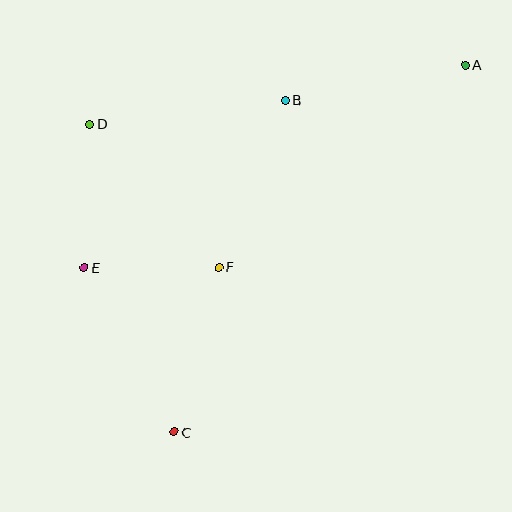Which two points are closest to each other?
Points E and F are closest to each other.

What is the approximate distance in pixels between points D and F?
The distance between D and F is approximately 193 pixels.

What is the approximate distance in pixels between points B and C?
The distance between B and C is approximately 350 pixels.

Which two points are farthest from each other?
Points A and C are farthest from each other.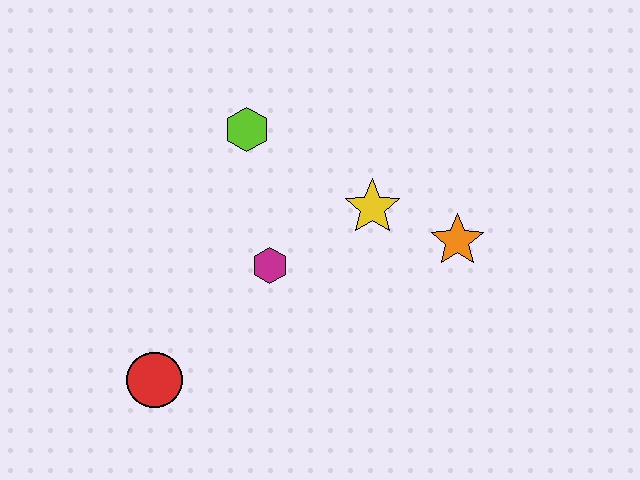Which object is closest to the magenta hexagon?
The yellow star is closest to the magenta hexagon.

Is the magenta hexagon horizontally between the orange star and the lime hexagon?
Yes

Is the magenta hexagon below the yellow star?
Yes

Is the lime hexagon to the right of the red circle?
Yes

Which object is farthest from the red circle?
The orange star is farthest from the red circle.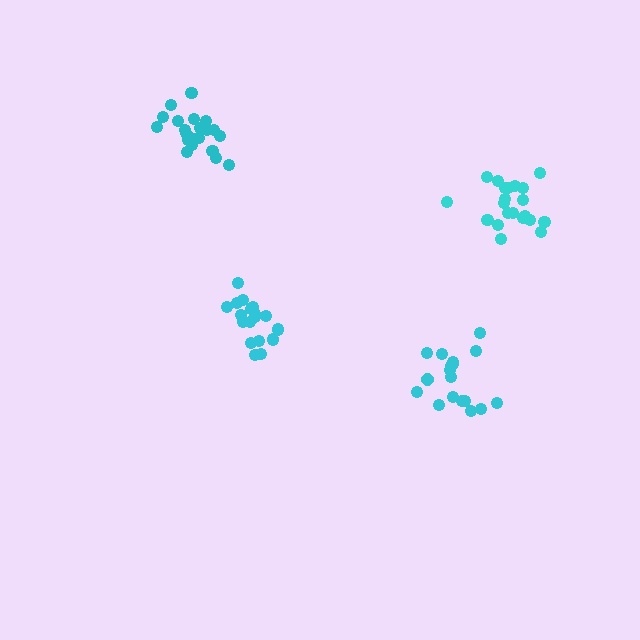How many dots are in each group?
Group 1: 19 dots, Group 2: 21 dots, Group 3: 18 dots, Group 4: 21 dots (79 total).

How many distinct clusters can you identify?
There are 4 distinct clusters.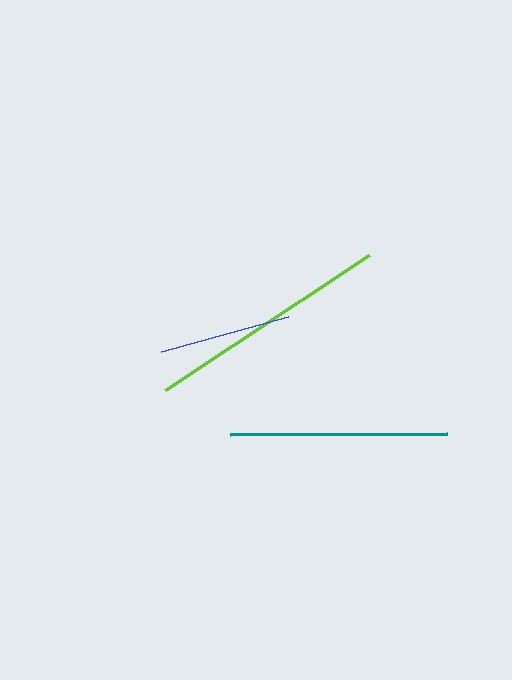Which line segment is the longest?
The lime line is the longest at approximately 244 pixels.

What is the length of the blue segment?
The blue segment is approximately 131 pixels long.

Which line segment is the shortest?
The blue line is the shortest at approximately 131 pixels.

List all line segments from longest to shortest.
From longest to shortest: lime, teal, blue.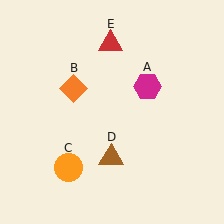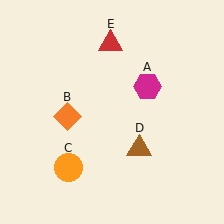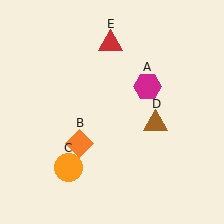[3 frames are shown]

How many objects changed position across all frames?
2 objects changed position: orange diamond (object B), brown triangle (object D).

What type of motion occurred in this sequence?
The orange diamond (object B), brown triangle (object D) rotated counterclockwise around the center of the scene.